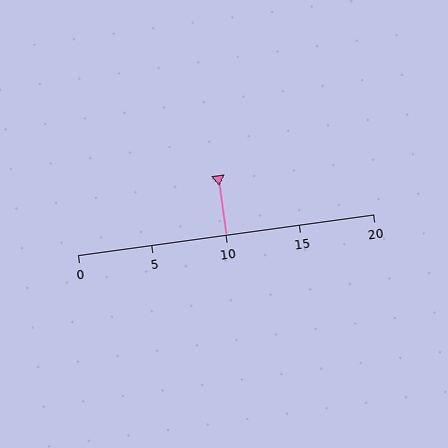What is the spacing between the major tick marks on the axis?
The major ticks are spaced 5 apart.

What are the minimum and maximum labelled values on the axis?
The axis runs from 0 to 20.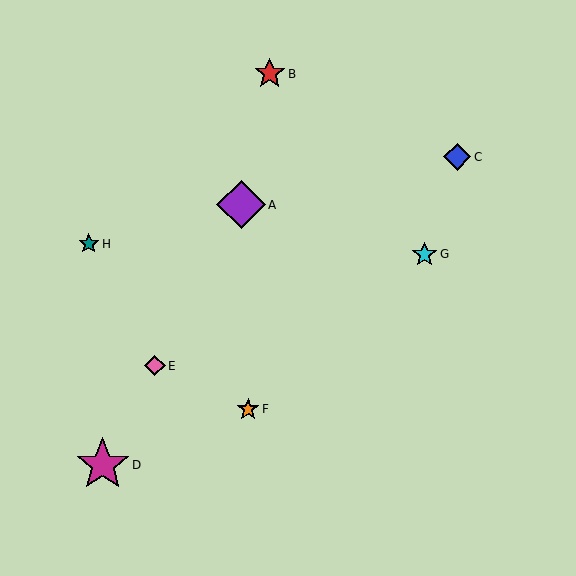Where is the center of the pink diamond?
The center of the pink diamond is at (155, 366).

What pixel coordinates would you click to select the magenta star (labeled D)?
Click at (103, 465) to select the magenta star D.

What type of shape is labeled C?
Shape C is a blue diamond.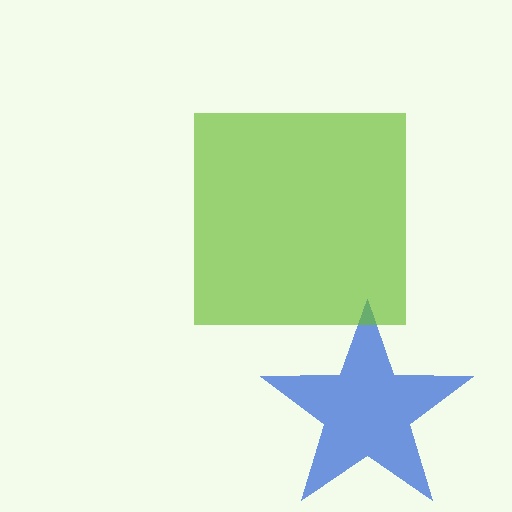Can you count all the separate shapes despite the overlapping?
Yes, there are 2 separate shapes.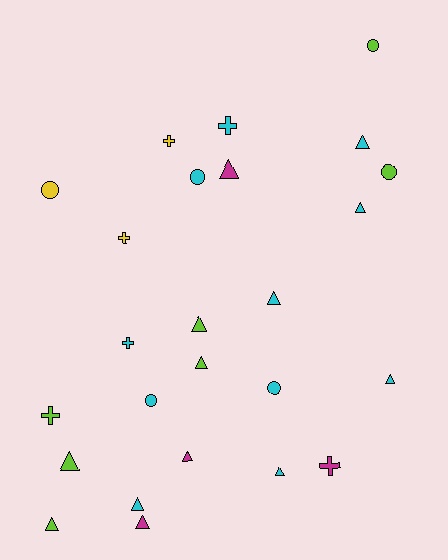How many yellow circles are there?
There is 1 yellow circle.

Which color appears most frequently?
Cyan, with 11 objects.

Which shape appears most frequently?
Triangle, with 13 objects.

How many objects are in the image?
There are 25 objects.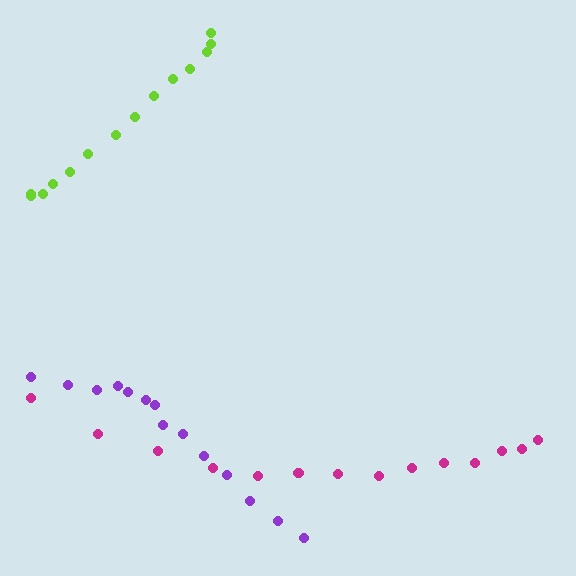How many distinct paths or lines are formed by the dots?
There are 3 distinct paths.